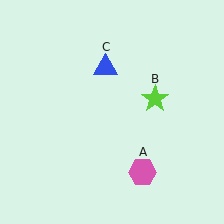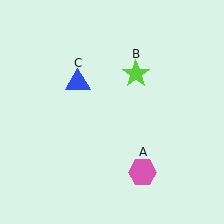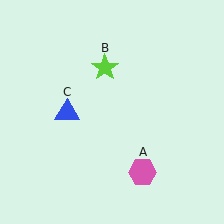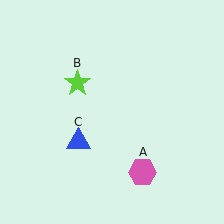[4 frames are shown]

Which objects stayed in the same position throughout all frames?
Pink hexagon (object A) remained stationary.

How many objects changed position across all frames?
2 objects changed position: lime star (object B), blue triangle (object C).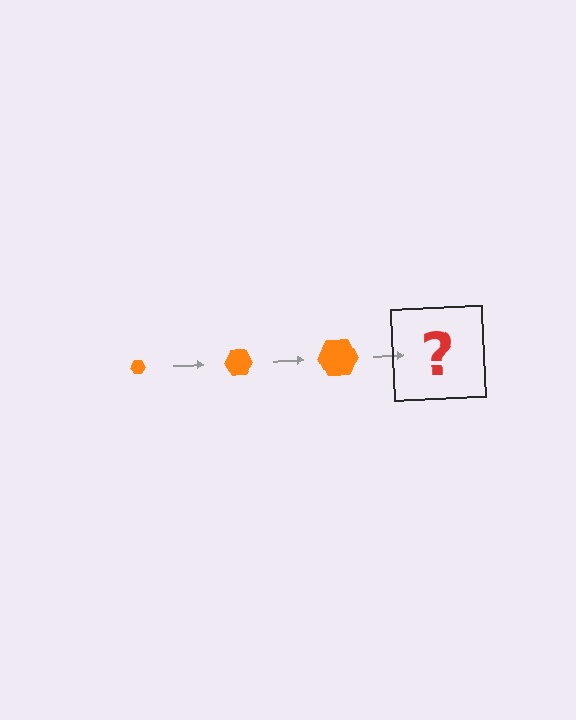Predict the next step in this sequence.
The next step is an orange hexagon, larger than the previous one.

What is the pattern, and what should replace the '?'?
The pattern is that the hexagon gets progressively larger each step. The '?' should be an orange hexagon, larger than the previous one.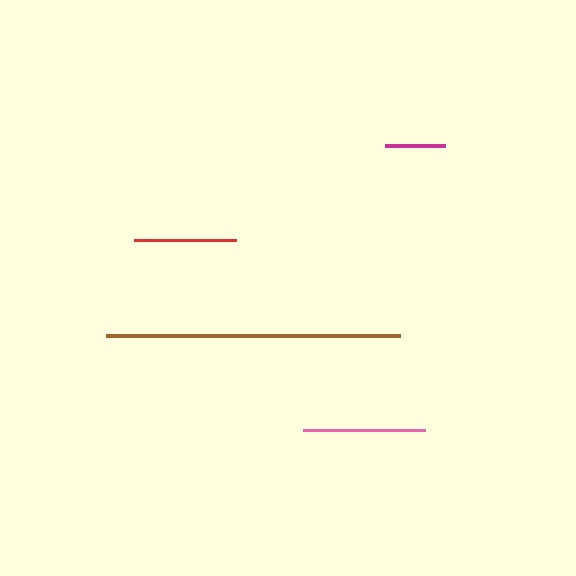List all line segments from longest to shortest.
From longest to shortest: brown, pink, red, magenta.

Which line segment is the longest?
The brown line is the longest at approximately 294 pixels.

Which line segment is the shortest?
The magenta line is the shortest at approximately 60 pixels.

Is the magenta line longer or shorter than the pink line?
The pink line is longer than the magenta line.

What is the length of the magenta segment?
The magenta segment is approximately 60 pixels long.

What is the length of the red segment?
The red segment is approximately 102 pixels long.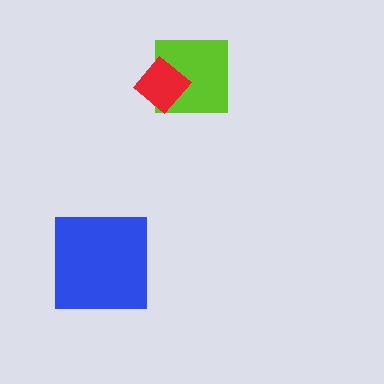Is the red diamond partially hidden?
No, no other shape covers it.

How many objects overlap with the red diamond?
1 object overlaps with the red diamond.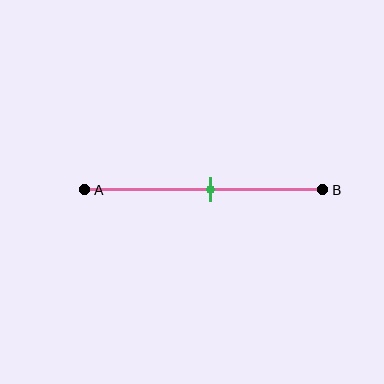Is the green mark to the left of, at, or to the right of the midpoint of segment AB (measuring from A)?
The green mark is approximately at the midpoint of segment AB.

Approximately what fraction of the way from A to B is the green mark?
The green mark is approximately 55% of the way from A to B.